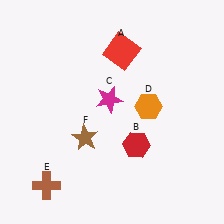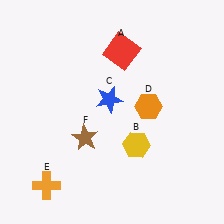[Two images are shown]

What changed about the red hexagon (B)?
In Image 1, B is red. In Image 2, it changed to yellow.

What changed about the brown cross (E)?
In Image 1, E is brown. In Image 2, it changed to orange.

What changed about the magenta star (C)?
In Image 1, C is magenta. In Image 2, it changed to blue.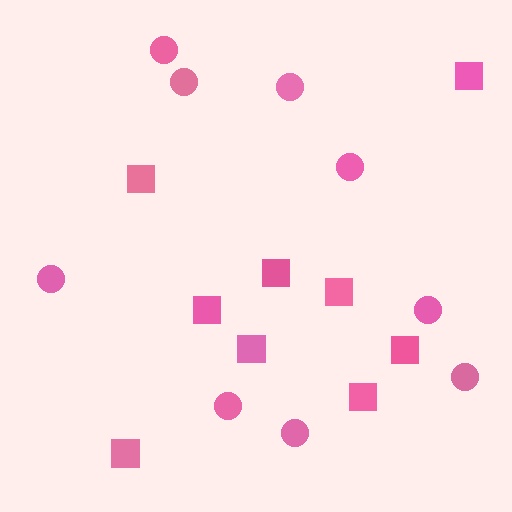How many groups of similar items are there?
There are 2 groups: one group of squares (9) and one group of circles (9).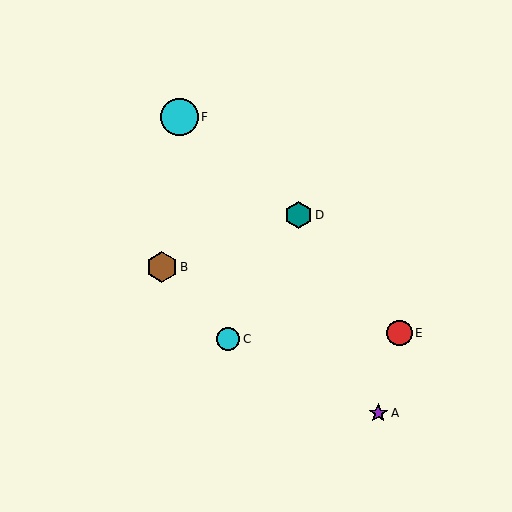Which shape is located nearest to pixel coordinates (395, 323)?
The red circle (labeled E) at (400, 333) is nearest to that location.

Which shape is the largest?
The cyan circle (labeled F) is the largest.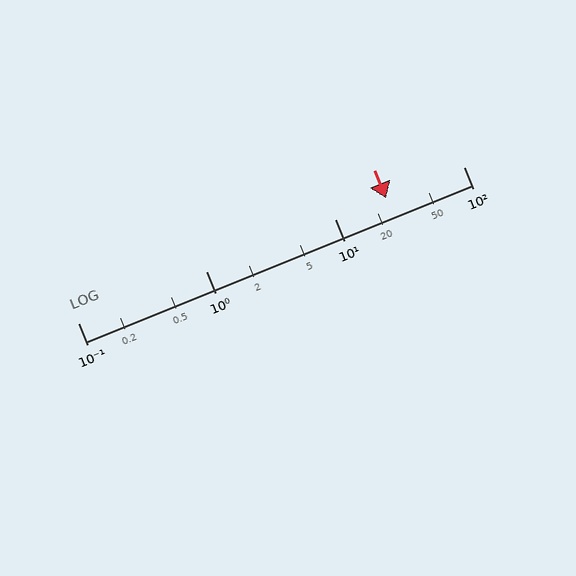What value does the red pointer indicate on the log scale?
The pointer indicates approximately 25.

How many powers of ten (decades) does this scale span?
The scale spans 3 decades, from 0.1 to 100.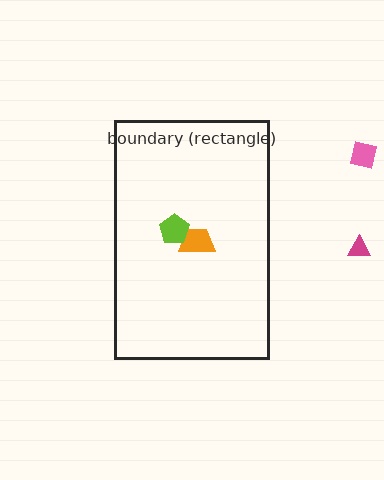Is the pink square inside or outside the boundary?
Outside.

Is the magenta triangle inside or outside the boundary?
Outside.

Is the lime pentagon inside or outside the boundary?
Inside.